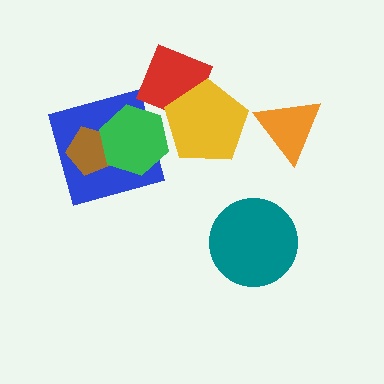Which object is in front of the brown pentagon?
The green hexagon is in front of the brown pentagon.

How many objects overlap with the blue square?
2 objects overlap with the blue square.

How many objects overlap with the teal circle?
0 objects overlap with the teal circle.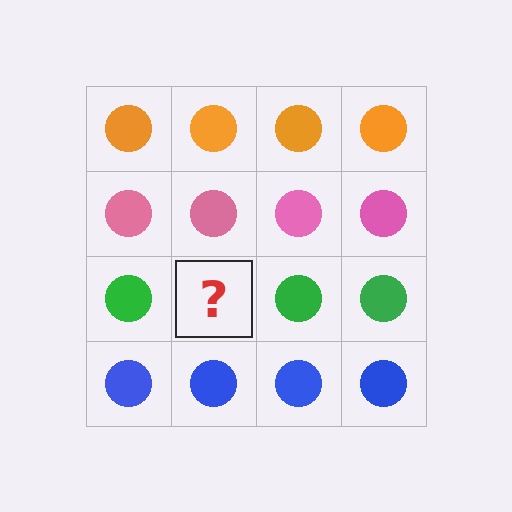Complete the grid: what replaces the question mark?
The question mark should be replaced with a green circle.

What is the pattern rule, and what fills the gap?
The rule is that each row has a consistent color. The gap should be filled with a green circle.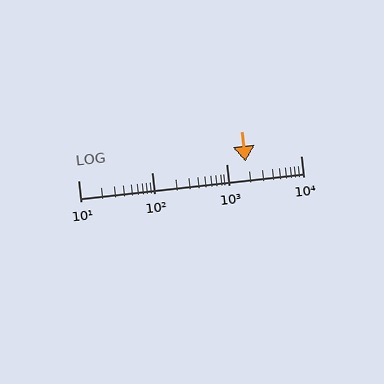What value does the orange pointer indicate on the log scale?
The pointer indicates approximately 1800.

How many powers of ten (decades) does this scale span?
The scale spans 3 decades, from 10 to 10000.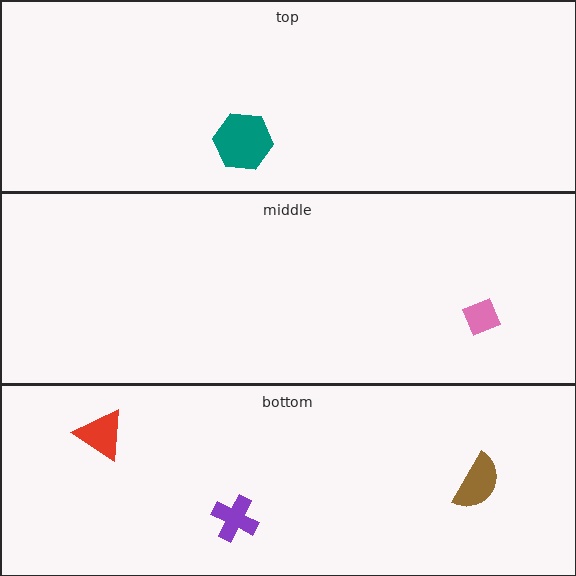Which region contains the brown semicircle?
The bottom region.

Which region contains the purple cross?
The bottom region.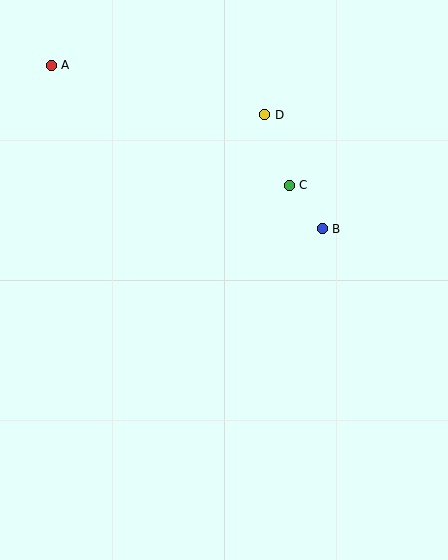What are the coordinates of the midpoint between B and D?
The midpoint between B and D is at (294, 172).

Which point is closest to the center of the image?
Point B at (322, 229) is closest to the center.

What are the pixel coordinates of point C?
Point C is at (289, 185).